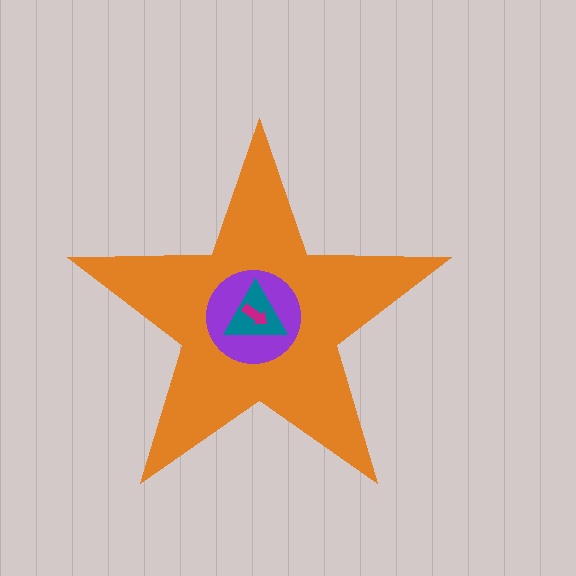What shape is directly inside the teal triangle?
The magenta arrow.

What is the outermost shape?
The orange star.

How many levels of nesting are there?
4.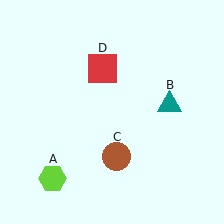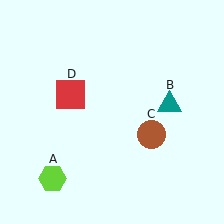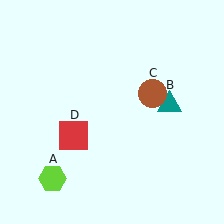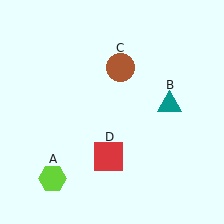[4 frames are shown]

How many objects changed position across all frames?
2 objects changed position: brown circle (object C), red square (object D).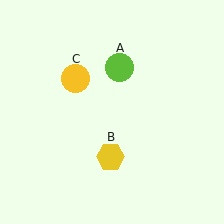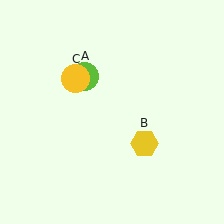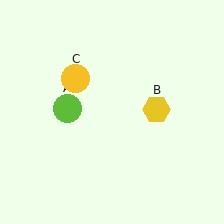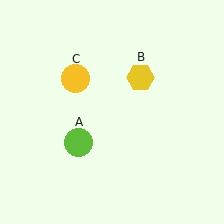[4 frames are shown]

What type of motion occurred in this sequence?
The lime circle (object A), yellow hexagon (object B) rotated counterclockwise around the center of the scene.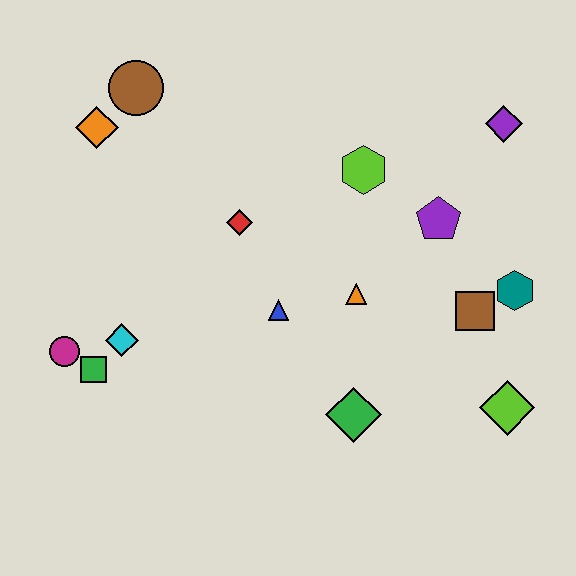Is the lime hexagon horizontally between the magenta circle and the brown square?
Yes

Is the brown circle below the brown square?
No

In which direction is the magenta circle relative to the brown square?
The magenta circle is to the left of the brown square.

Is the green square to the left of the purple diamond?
Yes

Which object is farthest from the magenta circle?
The purple diamond is farthest from the magenta circle.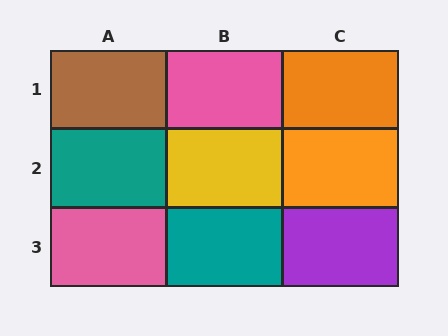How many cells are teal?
2 cells are teal.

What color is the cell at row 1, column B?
Pink.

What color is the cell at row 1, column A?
Brown.